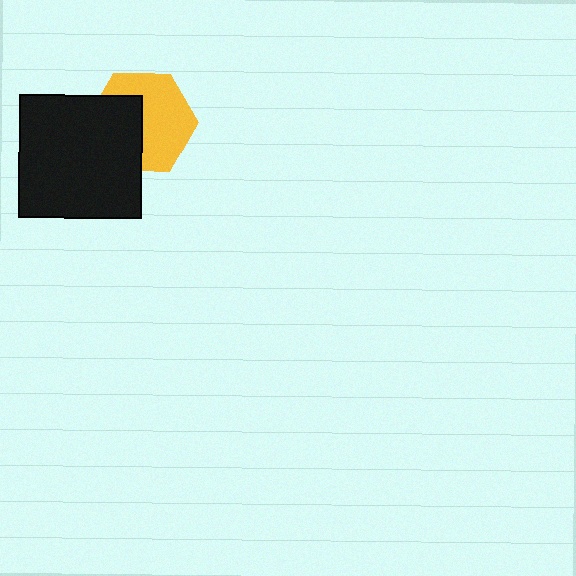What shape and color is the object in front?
The object in front is a black square.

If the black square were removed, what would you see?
You would see the complete yellow hexagon.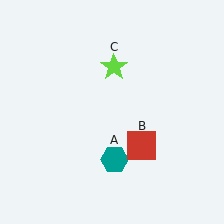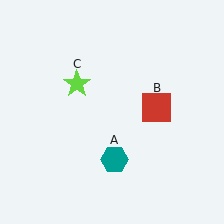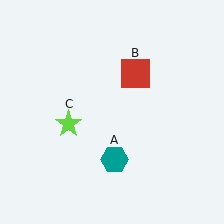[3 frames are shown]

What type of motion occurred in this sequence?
The red square (object B), lime star (object C) rotated counterclockwise around the center of the scene.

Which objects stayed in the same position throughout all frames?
Teal hexagon (object A) remained stationary.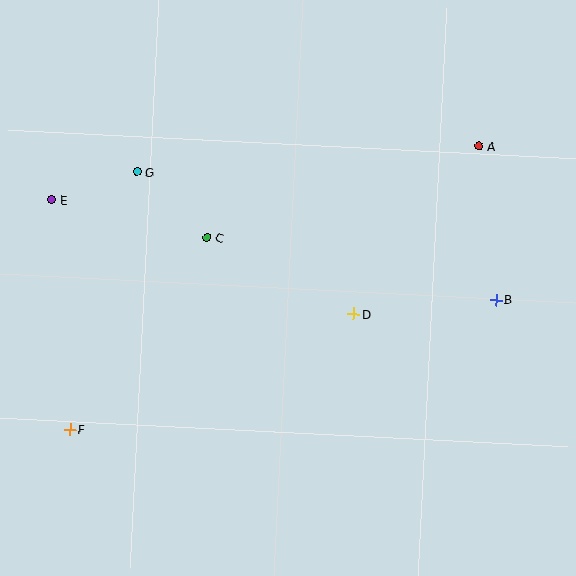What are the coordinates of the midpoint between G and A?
The midpoint between G and A is at (308, 159).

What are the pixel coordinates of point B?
Point B is at (496, 300).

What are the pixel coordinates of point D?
Point D is at (353, 314).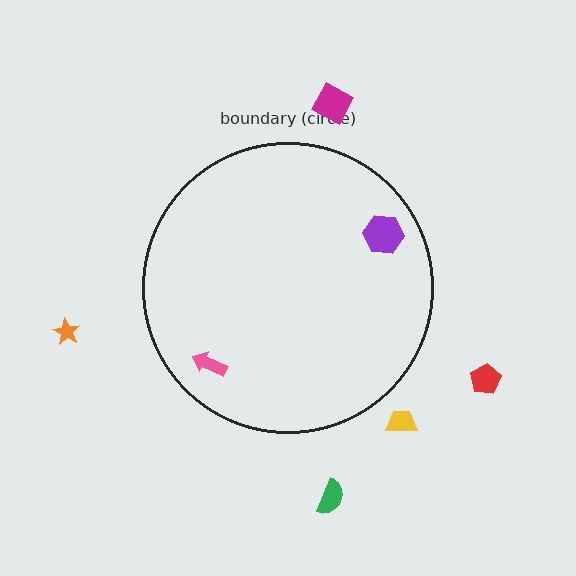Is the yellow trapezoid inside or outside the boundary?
Outside.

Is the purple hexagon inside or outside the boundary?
Inside.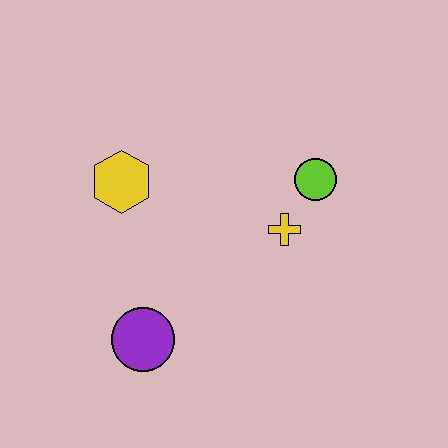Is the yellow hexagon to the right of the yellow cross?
No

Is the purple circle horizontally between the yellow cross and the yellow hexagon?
Yes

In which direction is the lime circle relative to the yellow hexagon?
The lime circle is to the right of the yellow hexagon.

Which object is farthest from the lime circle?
The purple circle is farthest from the lime circle.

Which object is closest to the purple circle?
The yellow hexagon is closest to the purple circle.